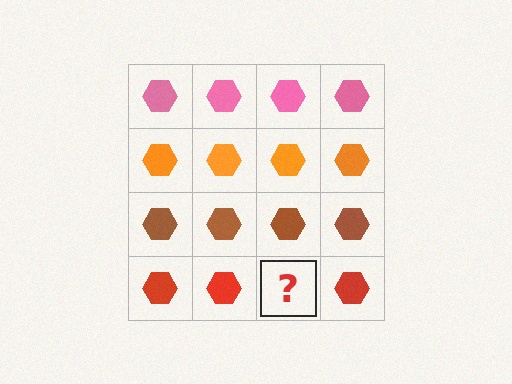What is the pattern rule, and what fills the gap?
The rule is that each row has a consistent color. The gap should be filled with a red hexagon.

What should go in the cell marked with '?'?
The missing cell should contain a red hexagon.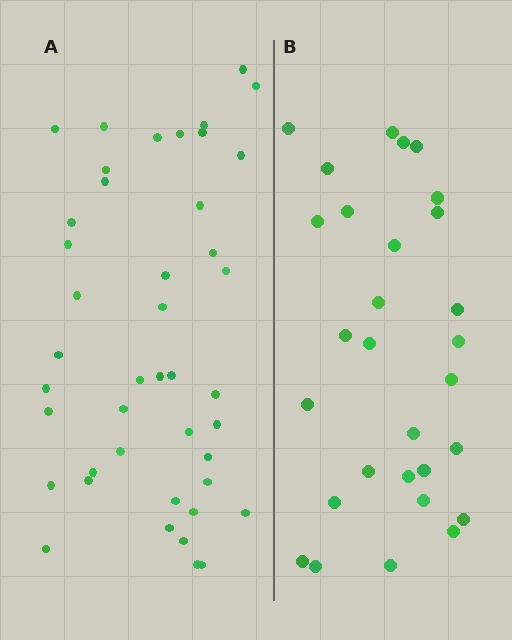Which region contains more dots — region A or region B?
Region A (the left region) has more dots.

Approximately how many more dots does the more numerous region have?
Region A has approximately 15 more dots than region B.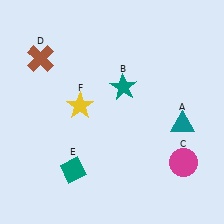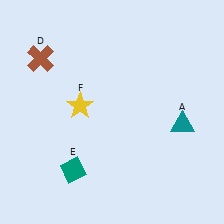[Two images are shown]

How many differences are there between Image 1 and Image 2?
There are 2 differences between the two images.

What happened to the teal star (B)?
The teal star (B) was removed in Image 2. It was in the top-right area of Image 1.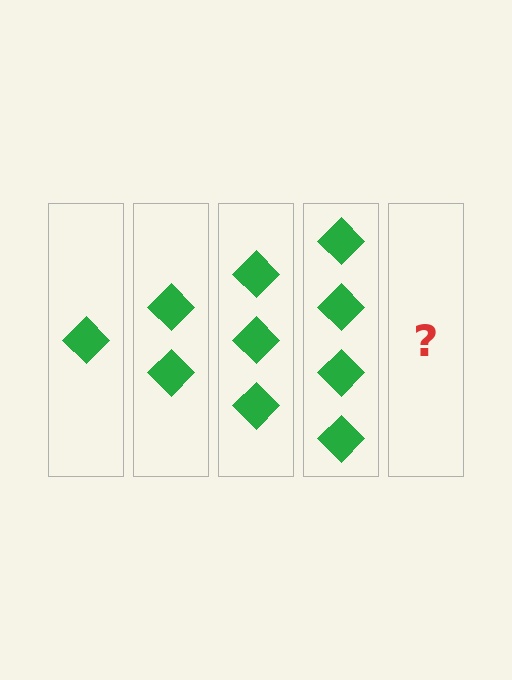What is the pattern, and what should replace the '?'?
The pattern is that each step adds one more diamond. The '?' should be 5 diamonds.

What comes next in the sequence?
The next element should be 5 diamonds.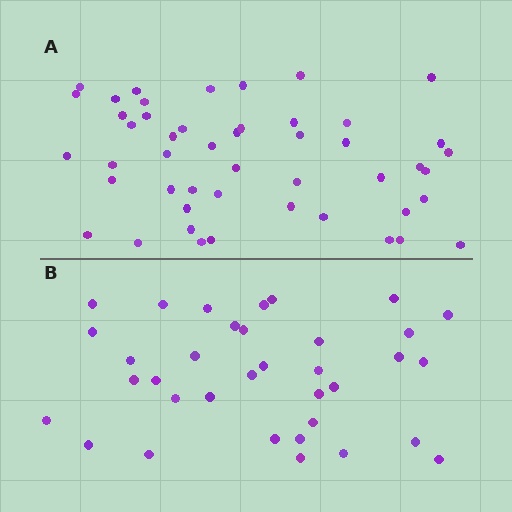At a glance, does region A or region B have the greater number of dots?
Region A (the top region) has more dots.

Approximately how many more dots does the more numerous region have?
Region A has approximately 15 more dots than region B.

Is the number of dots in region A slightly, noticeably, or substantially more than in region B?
Region A has noticeably more, but not dramatically so. The ratio is roughly 1.4 to 1.